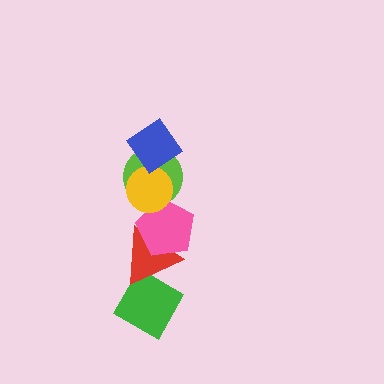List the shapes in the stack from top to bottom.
From top to bottom: the blue diamond, the yellow circle, the lime circle, the pink pentagon, the red triangle, the green diamond.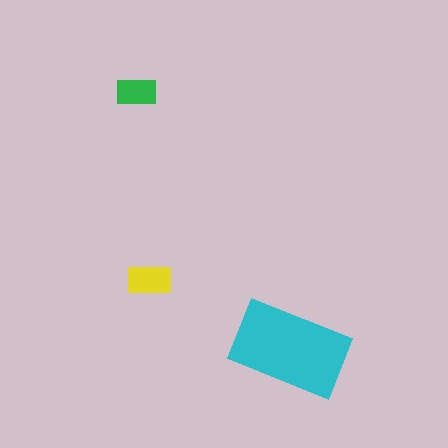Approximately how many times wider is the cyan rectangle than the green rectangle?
About 3 times wider.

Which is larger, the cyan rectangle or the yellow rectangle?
The cyan one.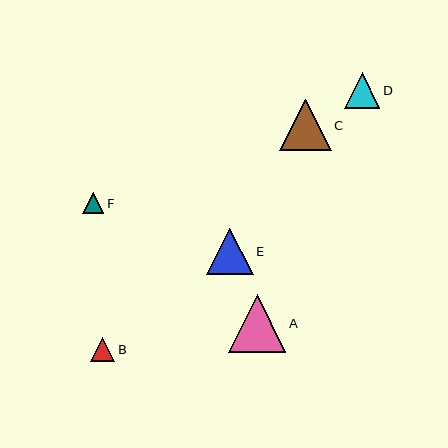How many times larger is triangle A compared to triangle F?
Triangle A is approximately 2.7 times the size of triangle F.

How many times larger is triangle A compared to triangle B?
Triangle A is approximately 2.4 times the size of triangle B.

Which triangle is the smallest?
Triangle F is the smallest with a size of approximately 21 pixels.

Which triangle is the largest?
Triangle A is the largest with a size of approximately 58 pixels.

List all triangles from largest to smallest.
From largest to smallest: A, C, E, D, B, F.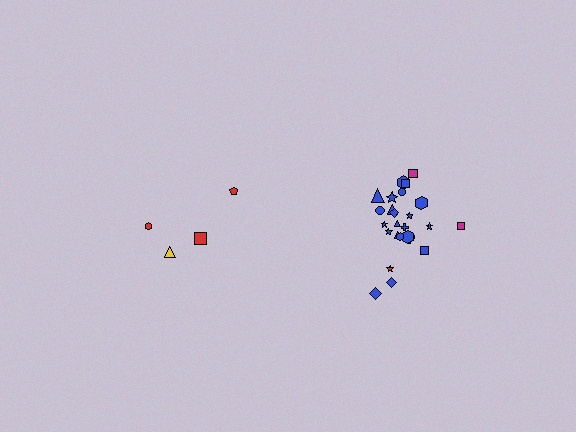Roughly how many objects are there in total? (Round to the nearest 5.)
Roughly 30 objects in total.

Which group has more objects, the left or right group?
The right group.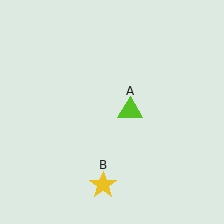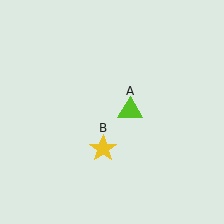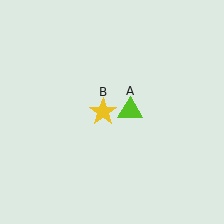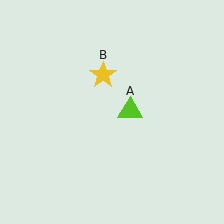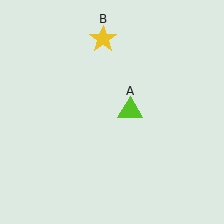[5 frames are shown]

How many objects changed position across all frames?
1 object changed position: yellow star (object B).